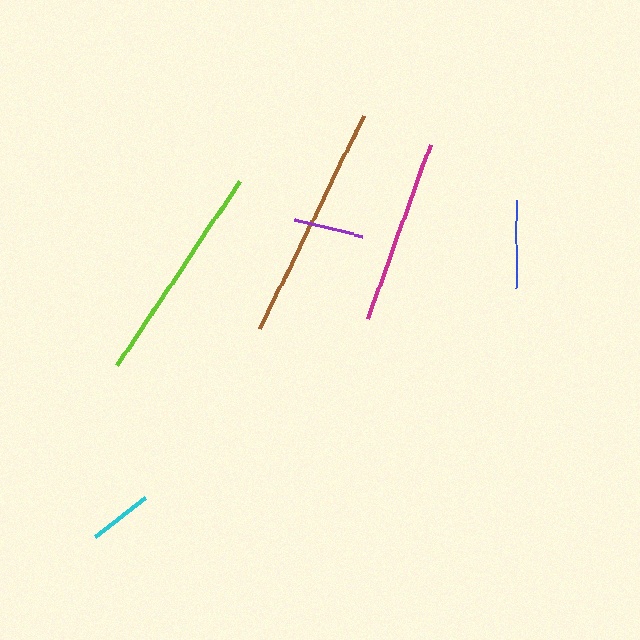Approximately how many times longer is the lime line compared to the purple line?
The lime line is approximately 3.2 times the length of the purple line.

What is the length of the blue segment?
The blue segment is approximately 89 pixels long.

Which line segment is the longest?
The brown line is the longest at approximately 238 pixels.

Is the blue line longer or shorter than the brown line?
The brown line is longer than the blue line.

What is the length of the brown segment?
The brown segment is approximately 238 pixels long.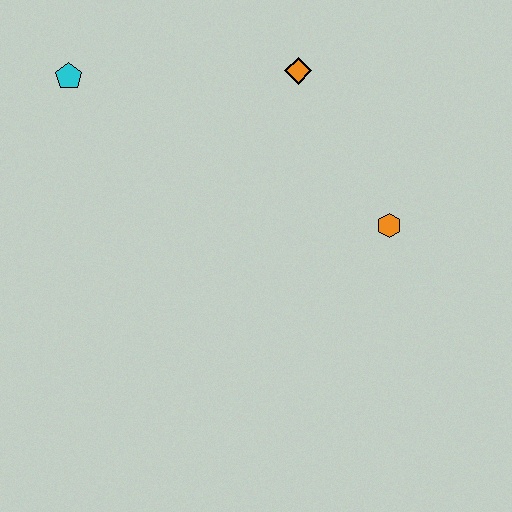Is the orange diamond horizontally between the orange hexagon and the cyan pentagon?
Yes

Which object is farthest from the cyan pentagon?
The orange hexagon is farthest from the cyan pentagon.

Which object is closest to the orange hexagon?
The orange diamond is closest to the orange hexagon.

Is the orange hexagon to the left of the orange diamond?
No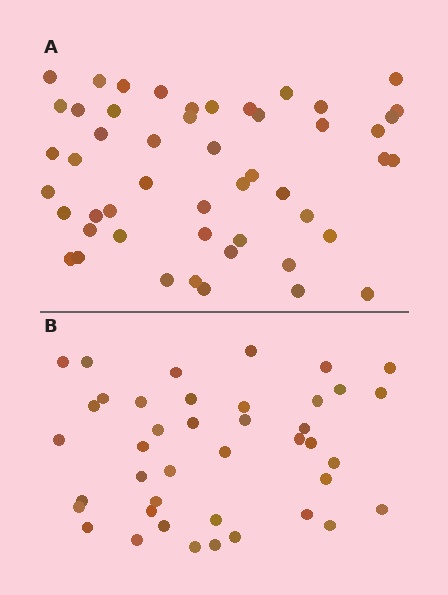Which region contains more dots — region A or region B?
Region A (the top region) has more dots.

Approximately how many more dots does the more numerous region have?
Region A has roughly 8 or so more dots than region B.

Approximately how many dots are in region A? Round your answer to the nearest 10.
About 50 dots.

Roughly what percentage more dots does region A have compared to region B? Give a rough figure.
About 20% more.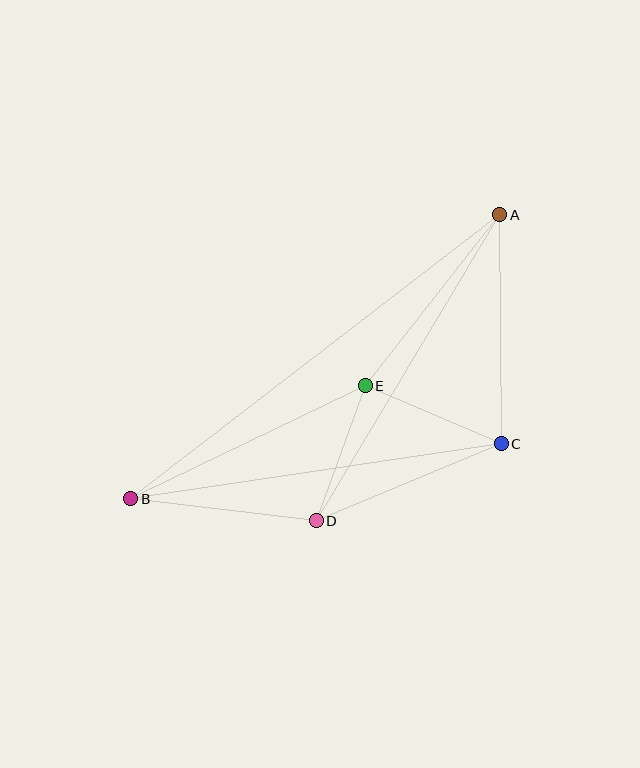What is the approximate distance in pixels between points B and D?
The distance between B and D is approximately 187 pixels.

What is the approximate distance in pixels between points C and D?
The distance between C and D is approximately 201 pixels.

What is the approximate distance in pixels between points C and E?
The distance between C and E is approximately 148 pixels.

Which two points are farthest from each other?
Points A and B are farthest from each other.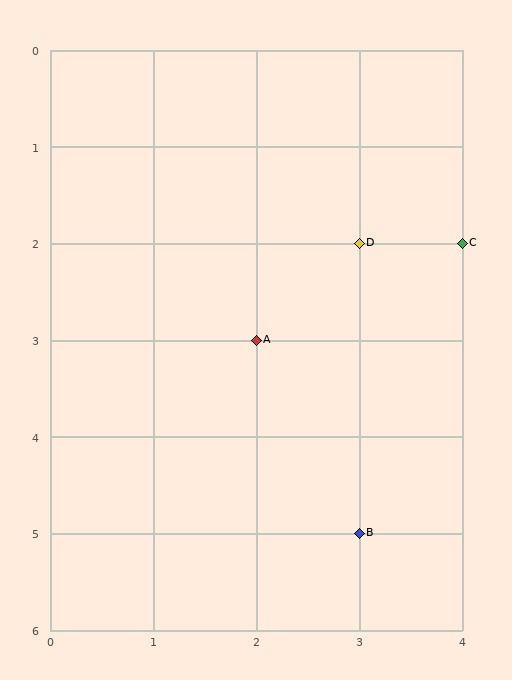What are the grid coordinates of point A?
Point A is at grid coordinates (2, 3).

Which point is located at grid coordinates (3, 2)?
Point D is at (3, 2).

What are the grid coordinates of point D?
Point D is at grid coordinates (3, 2).